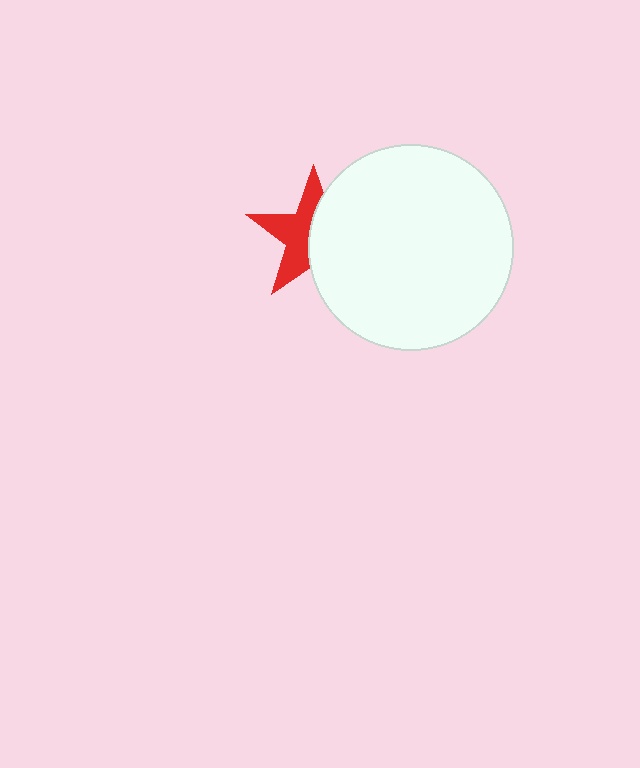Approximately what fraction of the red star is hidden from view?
Roughly 50% of the red star is hidden behind the white circle.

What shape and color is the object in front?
The object in front is a white circle.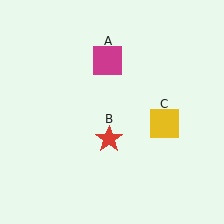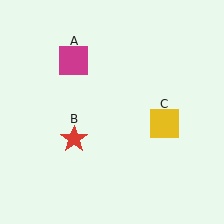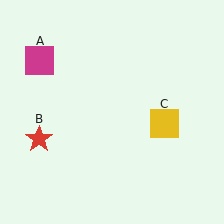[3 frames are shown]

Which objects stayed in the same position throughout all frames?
Yellow square (object C) remained stationary.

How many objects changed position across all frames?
2 objects changed position: magenta square (object A), red star (object B).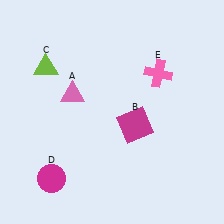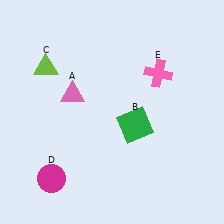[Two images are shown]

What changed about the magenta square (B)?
In Image 1, B is magenta. In Image 2, it changed to green.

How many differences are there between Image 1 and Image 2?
There is 1 difference between the two images.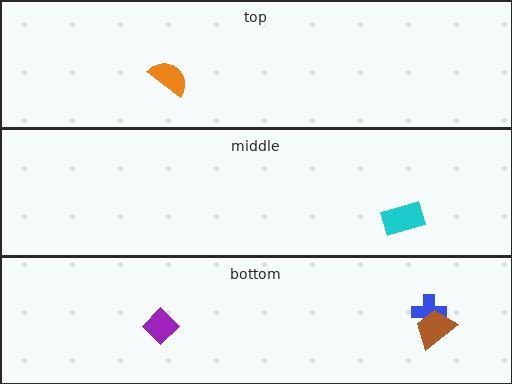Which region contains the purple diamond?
The bottom region.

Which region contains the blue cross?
The bottom region.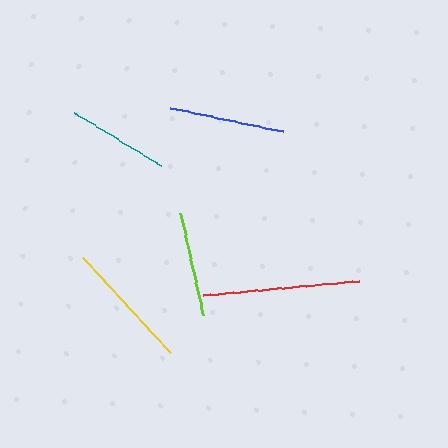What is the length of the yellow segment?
The yellow segment is approximately 128 pixels long.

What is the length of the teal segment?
The teal segment is approximately 103 pixels long.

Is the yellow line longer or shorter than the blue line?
The yellow line is longer than the blue line.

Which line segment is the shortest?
The teal line is the shortest at approximately 103 pixels.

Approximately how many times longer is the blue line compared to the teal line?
The blue line is approximately 1.1 times the length of the teal line.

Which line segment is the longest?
The red line is the longest at approximately 156 pixels.